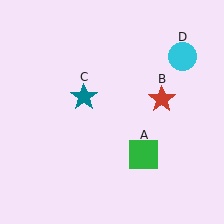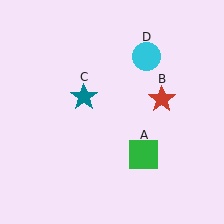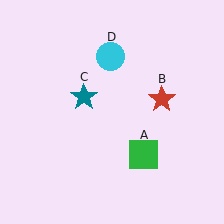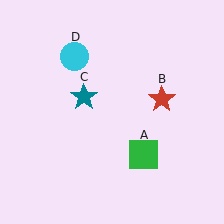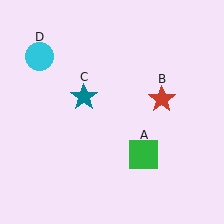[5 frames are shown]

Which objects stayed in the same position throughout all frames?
Green square (object A) and red star (object B) and teal star (object C) remained stationary.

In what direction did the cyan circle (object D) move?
The cyan circle (object D) moved left.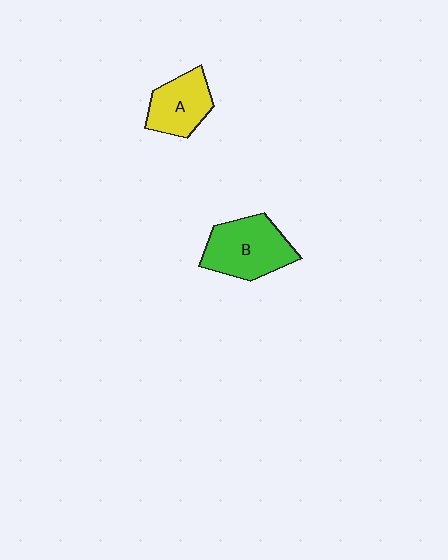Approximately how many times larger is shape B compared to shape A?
Approximately 1.4 times.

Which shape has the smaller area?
Shape A (yellow).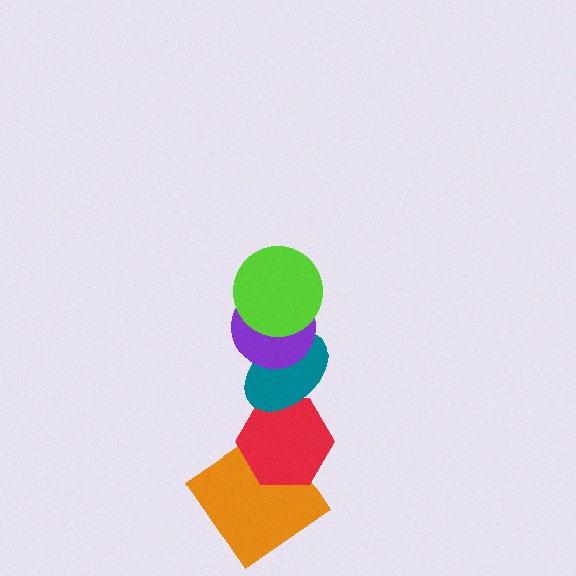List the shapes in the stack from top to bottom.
From top to bottom: the lime circle, the purple circle, the teal ellipse, the red hexagon, the orange diamond.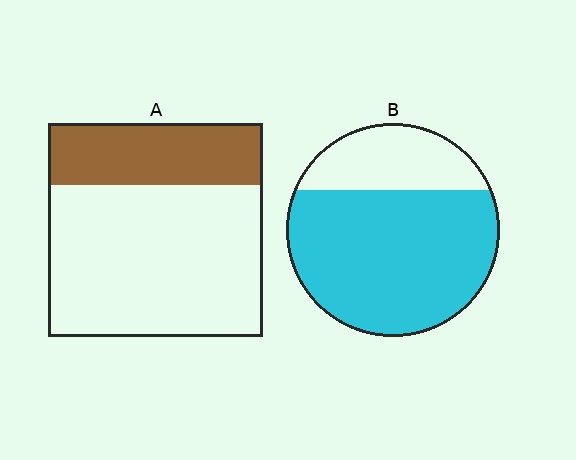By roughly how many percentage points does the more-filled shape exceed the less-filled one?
By roughly 45 percentage points (B over A).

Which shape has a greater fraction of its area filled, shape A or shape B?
Shape B.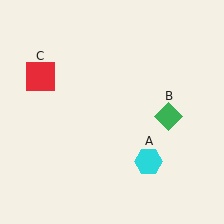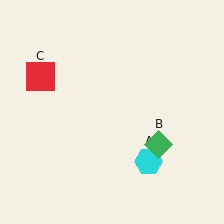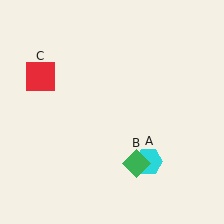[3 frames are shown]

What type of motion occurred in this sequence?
The green diamond (object B) rotated clockwise around the center of the scene.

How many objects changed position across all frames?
1 object changed position: green diamond (object B).